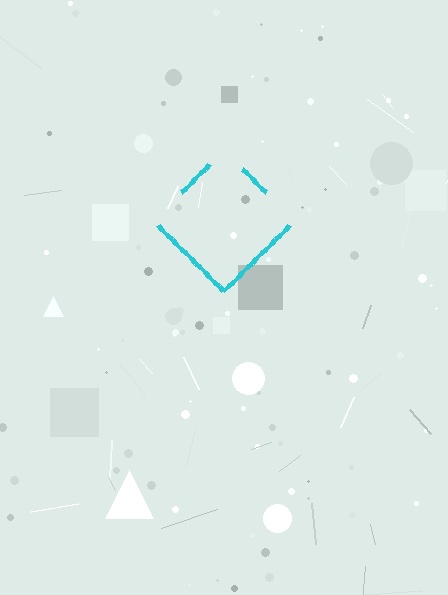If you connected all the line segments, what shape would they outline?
They would outline a diamond.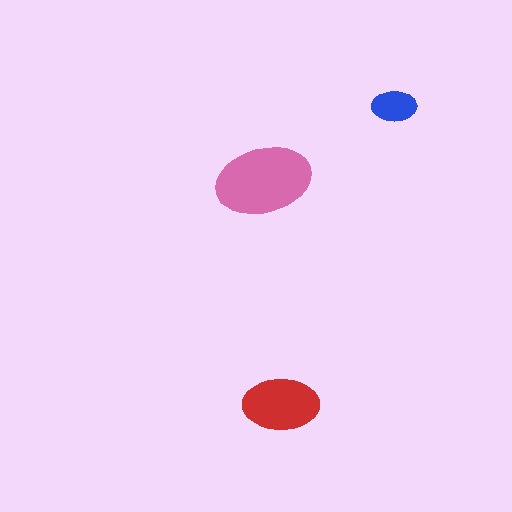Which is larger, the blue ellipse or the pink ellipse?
The pink one.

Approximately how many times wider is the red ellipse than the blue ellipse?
About 1.5 times wider.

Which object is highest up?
The blue ellipse is topmost.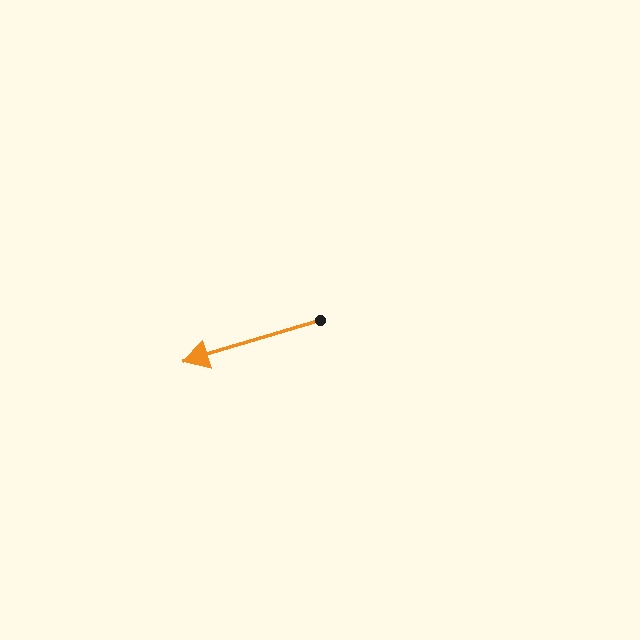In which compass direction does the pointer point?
West.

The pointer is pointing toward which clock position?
Roughly 8 o'clock.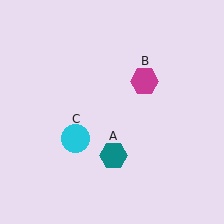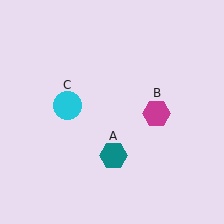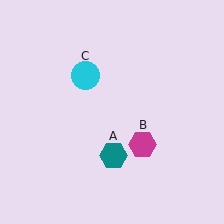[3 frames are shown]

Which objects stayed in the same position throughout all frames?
Teal hexagon (object A) remained stationary.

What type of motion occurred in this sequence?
The magenta hexagon (object B), cyan circle (object C) rotated clockwise around the center of the scene.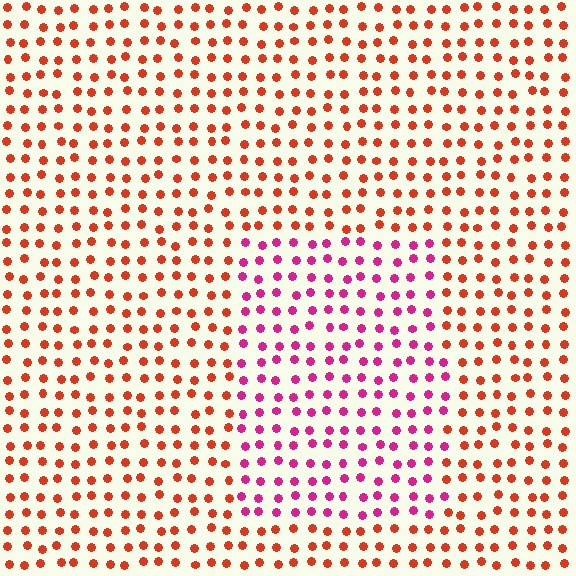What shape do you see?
I see a rectangle.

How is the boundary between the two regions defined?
The boundary is defined purely by a slight shift in hue (about 44 degrees). Spacing, size, and orientation are identical on both sides.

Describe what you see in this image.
The image is filled with small red elements in a uniform arrangement. A rectangle-shaped region is visible where the elements are tinted to a slightly different hue, forming a subtle color boundary.